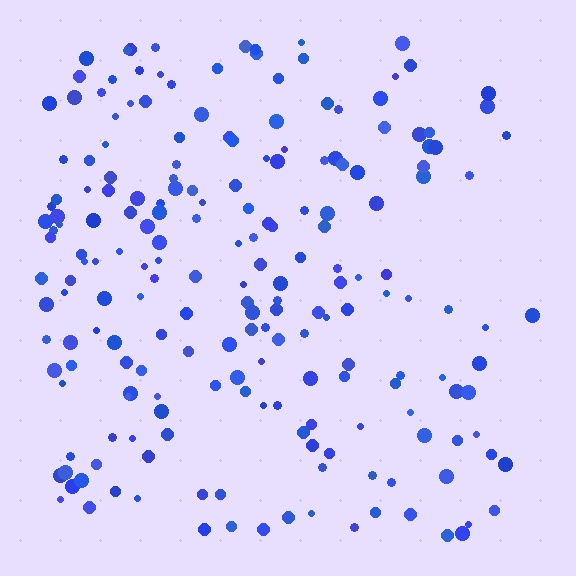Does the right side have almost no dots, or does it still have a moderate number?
Still a moderate number, just noticeably fewer than the left.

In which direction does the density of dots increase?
From right to left, with the left side densest.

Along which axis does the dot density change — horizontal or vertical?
Horizontal.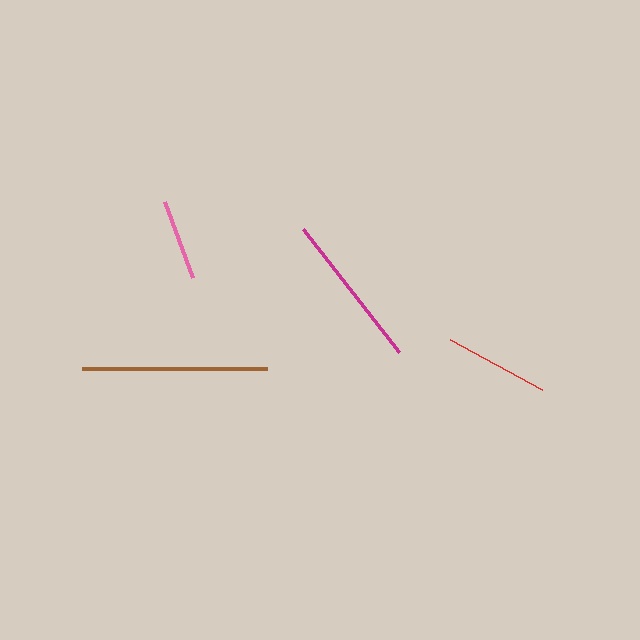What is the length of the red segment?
The red segment is approximately 105 pixels long.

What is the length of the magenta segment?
The magenta segment is approximately 156 pixels long.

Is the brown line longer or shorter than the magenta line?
The brown line is longer than the magenta line.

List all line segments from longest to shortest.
From longest to shortest: brown, magenta, red, pink.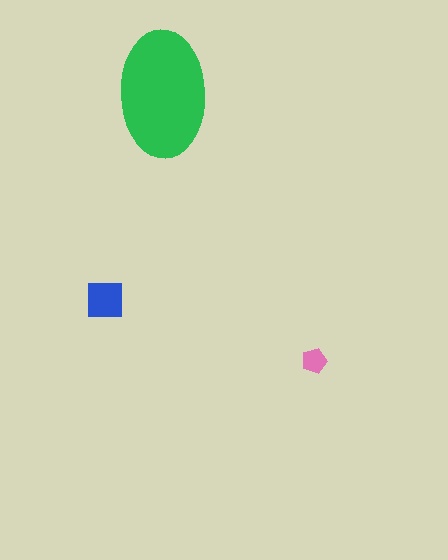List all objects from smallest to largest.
The pink pentagon, the blue square, the green ellipse.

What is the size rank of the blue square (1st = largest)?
2nd.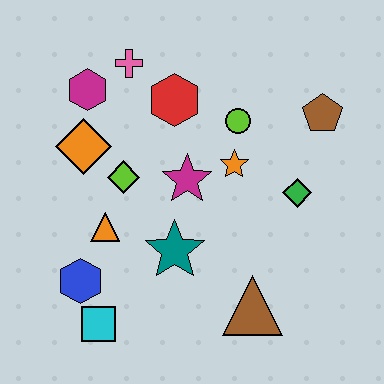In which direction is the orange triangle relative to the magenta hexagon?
The orange triangle is below the magenta hexagon.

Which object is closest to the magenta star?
The orange star is closest to the magenta star.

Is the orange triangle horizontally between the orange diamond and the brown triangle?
Yes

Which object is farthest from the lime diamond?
The brown pentagon is farthest from the lime diamond.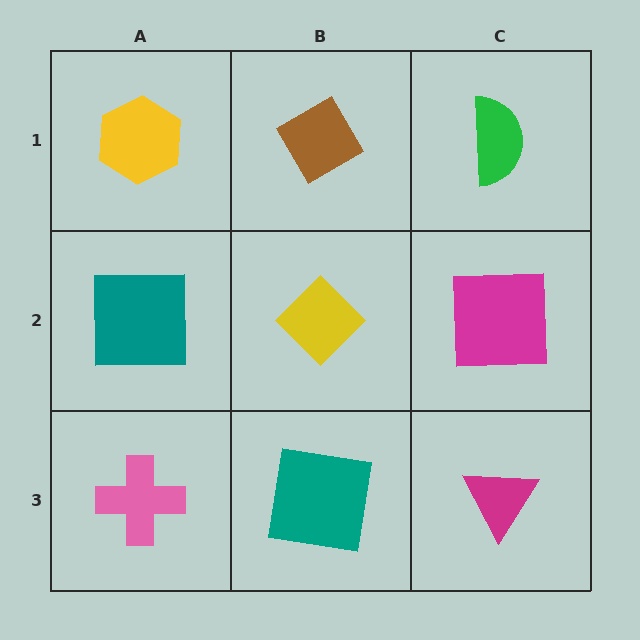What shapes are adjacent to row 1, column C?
A magenta square (row 2, column C), a brown diamond (row 1, column B).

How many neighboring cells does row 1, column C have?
2.